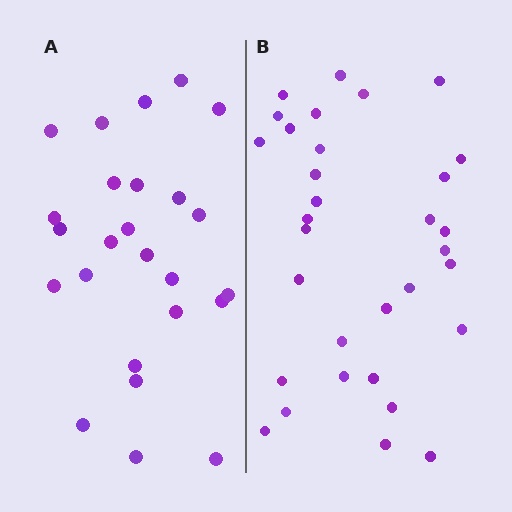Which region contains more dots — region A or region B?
Region B (the right region) has more dots.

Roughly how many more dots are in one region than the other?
Region B has roughly 8 or so more dots than region A.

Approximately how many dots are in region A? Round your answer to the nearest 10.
About 20 dots. (The exact count is 25, which rounds to 20.)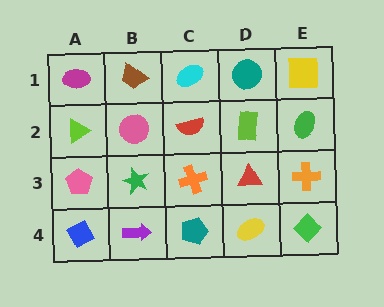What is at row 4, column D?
A yellow ellipse.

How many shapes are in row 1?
5 shapes.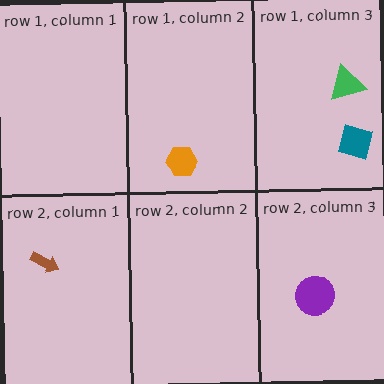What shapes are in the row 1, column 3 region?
The green triangle, the teal diamond.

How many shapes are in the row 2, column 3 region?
1.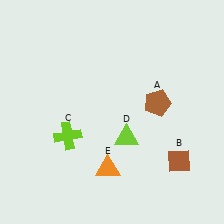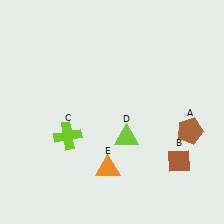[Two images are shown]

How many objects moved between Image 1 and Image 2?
1 object moved between the two images.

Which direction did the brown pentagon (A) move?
The brown pentagon (A) moved right.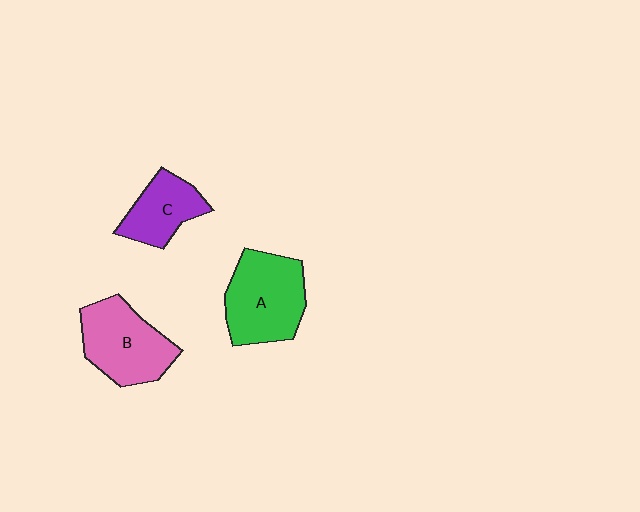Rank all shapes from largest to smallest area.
From largest to smallest: A (green), B (pink), C (purple).